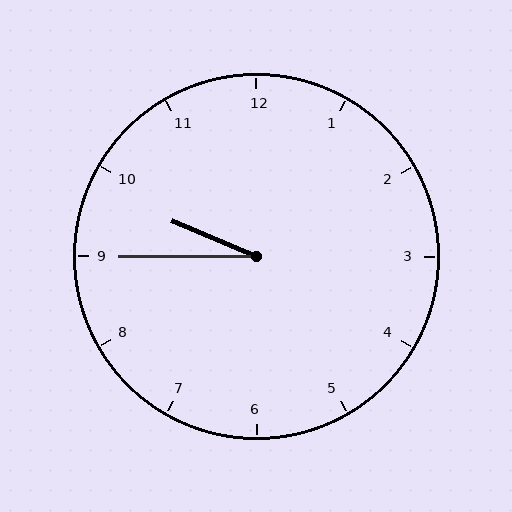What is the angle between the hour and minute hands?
Approximately 22 degrees.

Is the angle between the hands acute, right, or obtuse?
It is acute.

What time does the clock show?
9:45.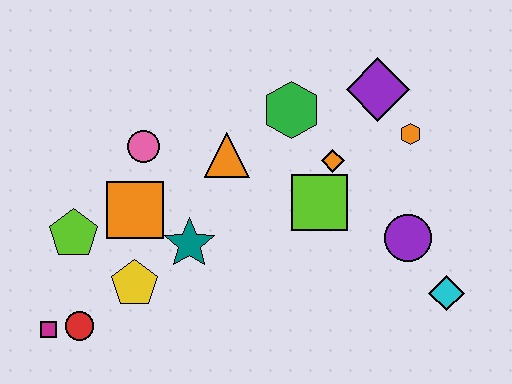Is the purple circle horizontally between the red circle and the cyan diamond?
Yes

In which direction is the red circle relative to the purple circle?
The red circle is to the left of the purple circle.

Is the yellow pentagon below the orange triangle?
Yes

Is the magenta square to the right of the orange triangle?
No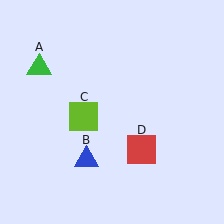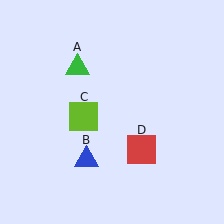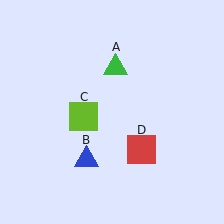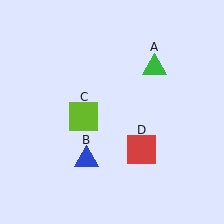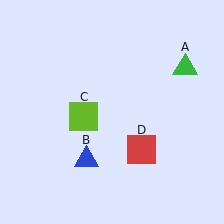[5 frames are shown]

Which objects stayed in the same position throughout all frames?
Blue triangle (object B) and lime square (object C) and red square (object D) remained stationary.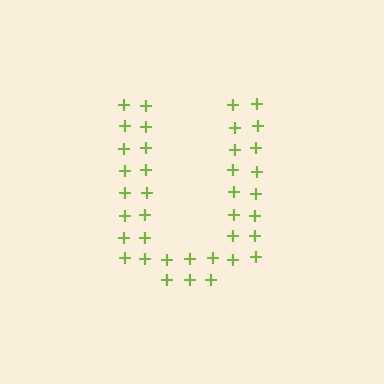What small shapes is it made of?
It is made of small plus signs.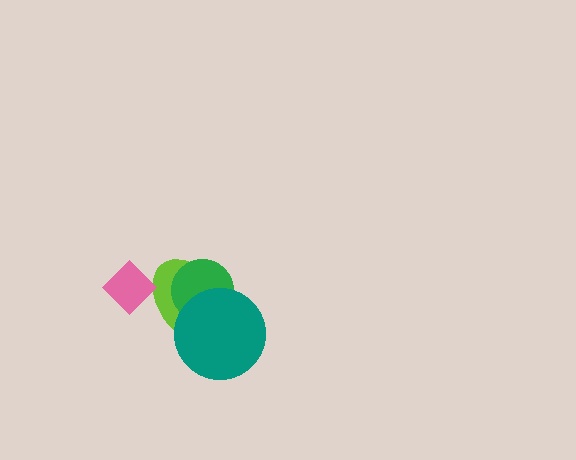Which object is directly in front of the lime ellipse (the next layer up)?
The green circle is directly in front of the lime ellipse.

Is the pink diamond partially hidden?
No, no other shape covers it.